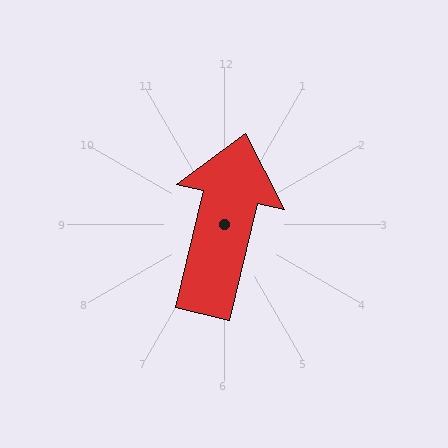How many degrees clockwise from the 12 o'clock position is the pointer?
Approximately 13 degrees.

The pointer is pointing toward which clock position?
Roughly 12 o'clock.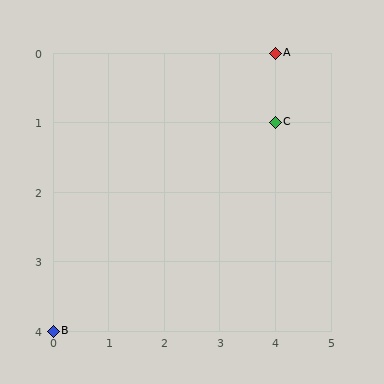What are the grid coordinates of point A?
Point A is at grid coordinates (4, 0).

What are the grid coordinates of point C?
Point C is at grid coordinates (4, 1).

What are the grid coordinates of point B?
Point B is at grid coordinates (0, 4).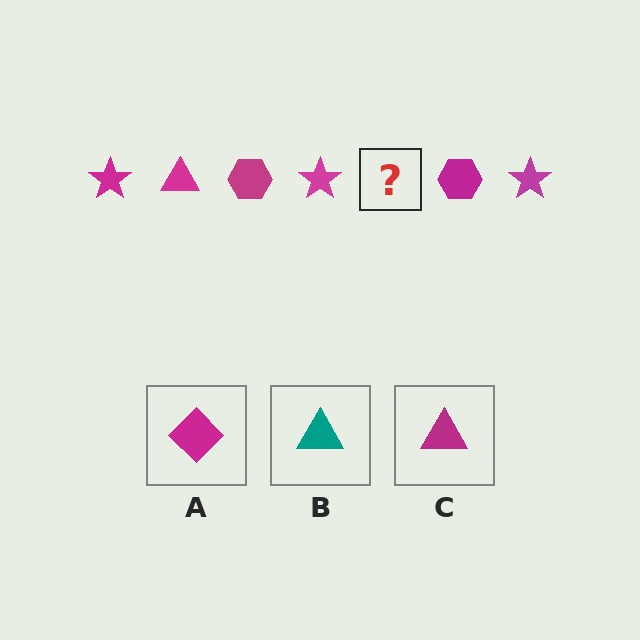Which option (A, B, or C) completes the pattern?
C.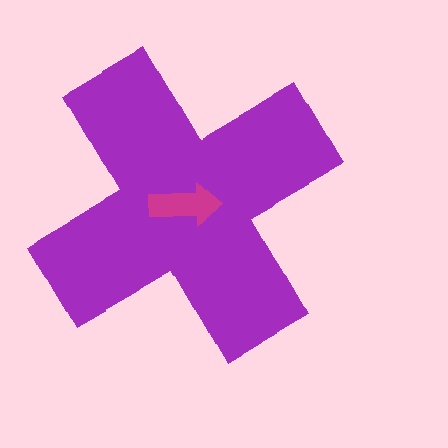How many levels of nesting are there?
2.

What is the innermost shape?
The magenta arrow.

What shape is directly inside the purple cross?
The magenta arrow.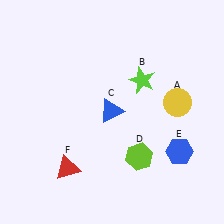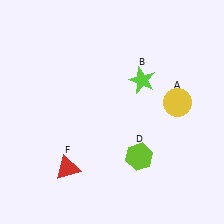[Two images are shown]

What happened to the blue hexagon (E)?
The blue hexagon (E) was removed in Image 2. It was in the bottom-right area of Image 1.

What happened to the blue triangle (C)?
The blue triangle (C) was removed in Image 2. It was in the top-left area of Image 1.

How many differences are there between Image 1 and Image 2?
There are 2 differences between the two images.